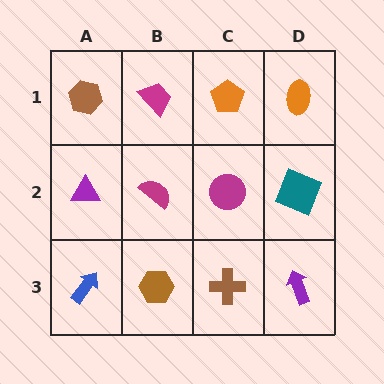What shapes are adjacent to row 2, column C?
An orange pentagon (row 1, column C), a brown cross (row 3, column C), a magenta semicircle (row 2, column B), a teal square (row 2, column D).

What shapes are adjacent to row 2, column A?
A brown hexagon (row 1, column A), a blue arrow (row 3, column A), a magenta semicircle (row 2, column B).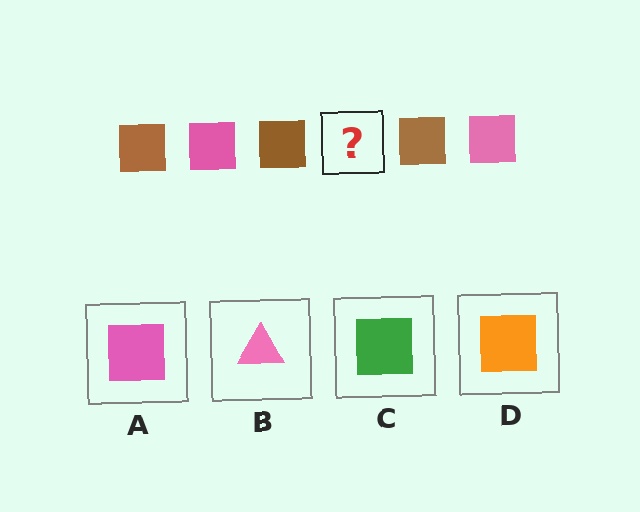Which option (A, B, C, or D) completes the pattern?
A.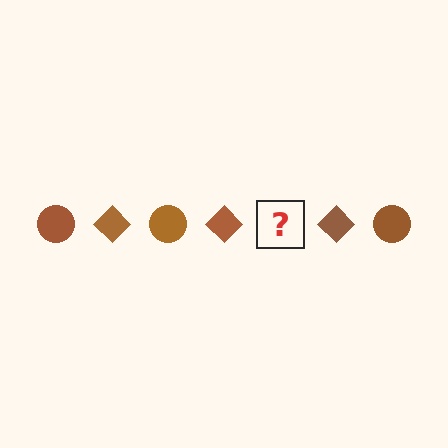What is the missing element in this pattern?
The missing element is a brown circle.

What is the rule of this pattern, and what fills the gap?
The rule is that the pattern cycles through circle, diamond shapes in brown. The gap should be filled with a brown circle.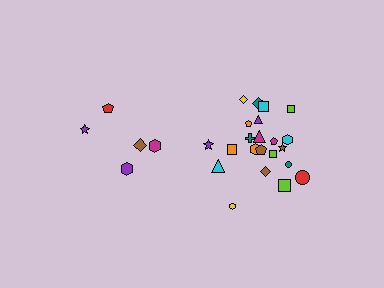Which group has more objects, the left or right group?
The right group.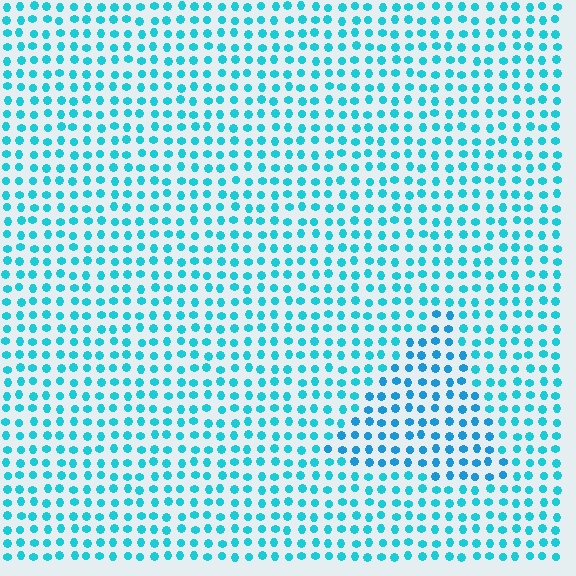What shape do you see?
I see a triangle.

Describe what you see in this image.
The image is filled with small cyan elements in a uniform arrangement. A triangle-shaped region is visible where the elements are tinted to a slightly different hue, forming a subtle color boundary.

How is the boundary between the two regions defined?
The boundary is defined purely by a slight shift in hue (about 17 degrees). Spacing, size, and orientation are identical on both sides.